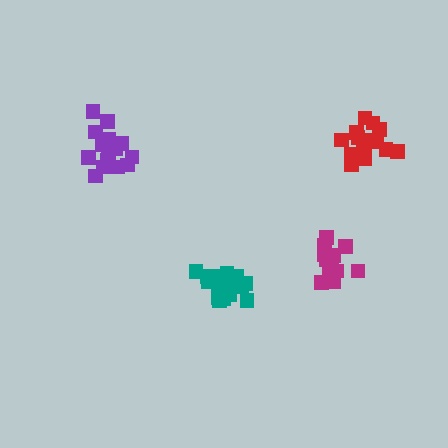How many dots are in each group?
Group 1: 15 dots, Group 2: 19 dots, Group 3: 21 dots, Group 4: 17 dots (72 total).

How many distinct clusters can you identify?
There are 4 distinct clusters.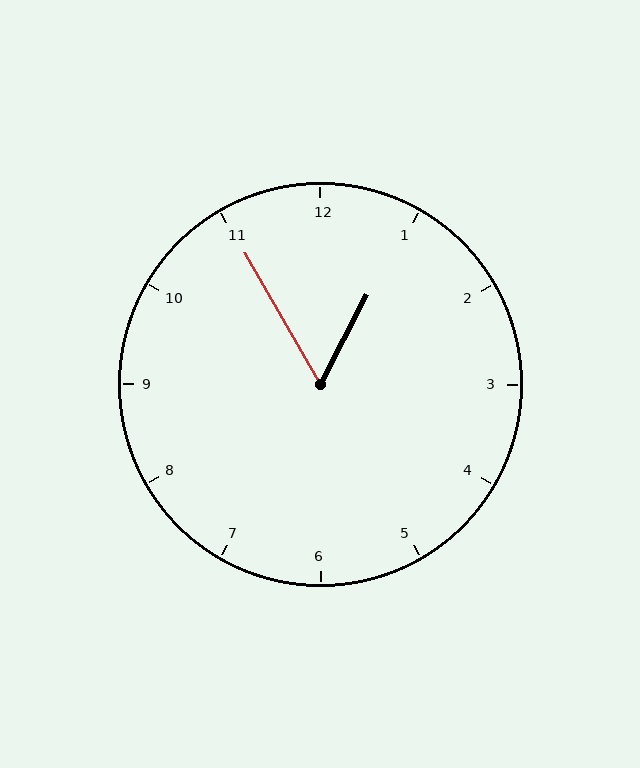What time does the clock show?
12:55.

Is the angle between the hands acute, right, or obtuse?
It is acute.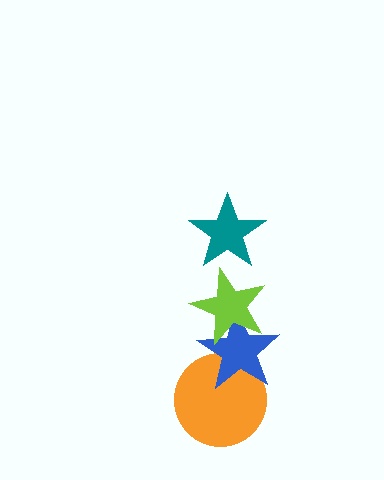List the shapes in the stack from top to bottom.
From top to bottom: the teal star, the lime star, the blue star, the orange circle.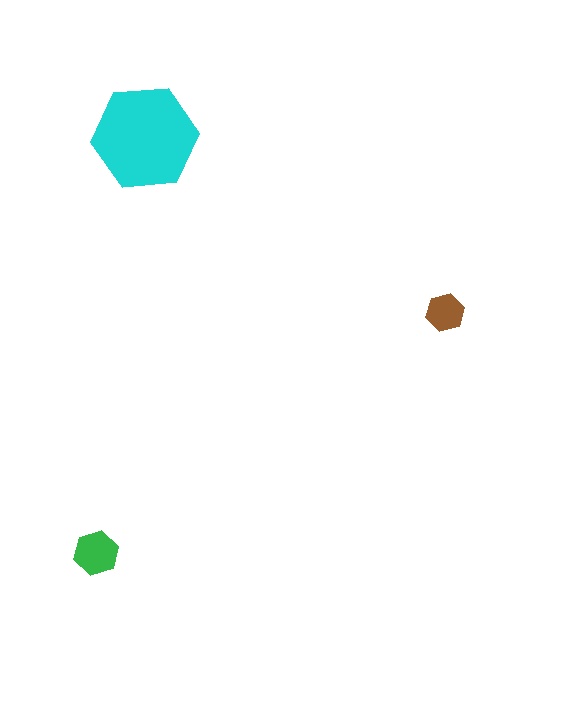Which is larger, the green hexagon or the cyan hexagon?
The cyan one.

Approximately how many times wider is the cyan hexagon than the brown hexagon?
About 2.5 times wider.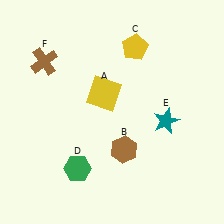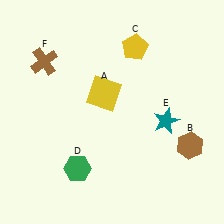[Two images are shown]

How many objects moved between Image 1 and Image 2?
1 object moved between the two images.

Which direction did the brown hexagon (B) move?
The brown hexagon (B) moved right.